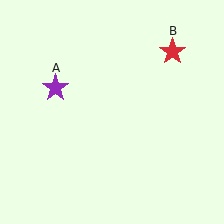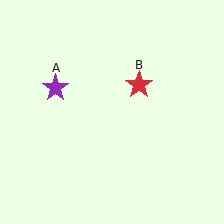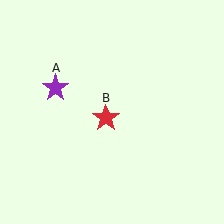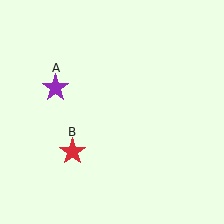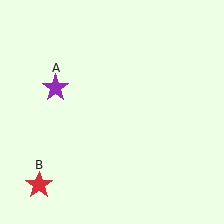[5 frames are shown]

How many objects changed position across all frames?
1 object changed position: red star (object B).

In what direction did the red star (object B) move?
The red star (object B) moved down and to the left.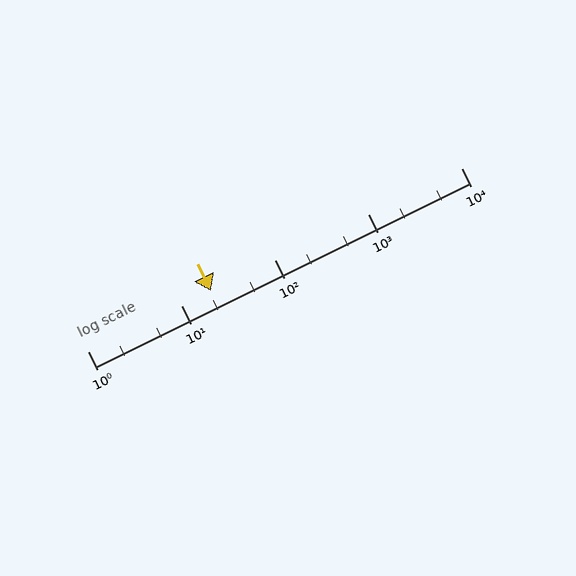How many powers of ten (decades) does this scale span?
The scale spans 4 decades, from 1 to 10000.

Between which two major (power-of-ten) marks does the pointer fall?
The pointer is between 10 and 100.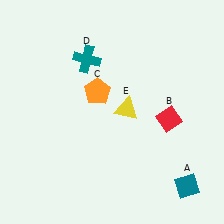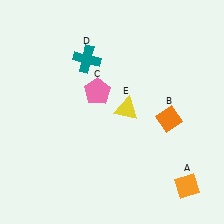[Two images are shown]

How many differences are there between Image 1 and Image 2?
There are 3 differences between the two images.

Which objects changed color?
A changed from teal to orange. B changed from red to orange. C changed from orange to pink.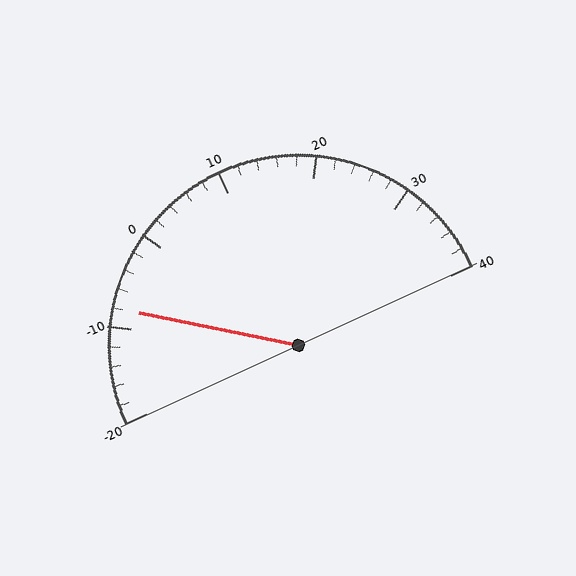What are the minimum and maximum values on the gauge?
The gauge ranges from -20 to 40.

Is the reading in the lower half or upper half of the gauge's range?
The reading is in the lower half of the range (-20 to 40).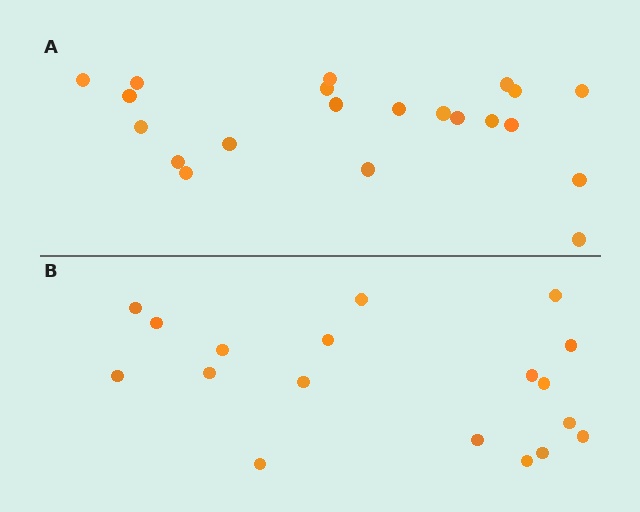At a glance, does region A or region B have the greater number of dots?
Region A (the top region) has more dots.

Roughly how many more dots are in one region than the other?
Region A has just a few more — roughly 2 or 3 more dots than region B.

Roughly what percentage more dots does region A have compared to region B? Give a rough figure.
About 15% more.